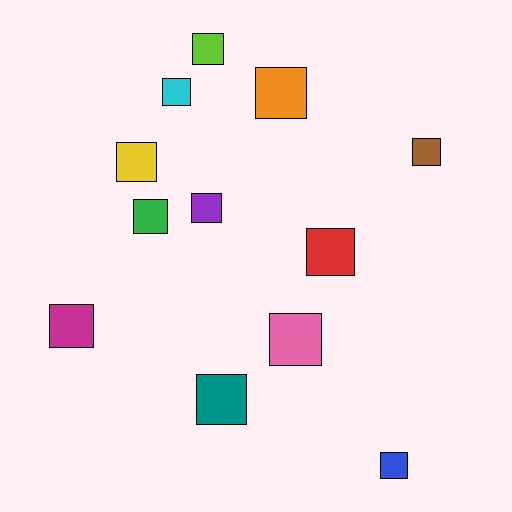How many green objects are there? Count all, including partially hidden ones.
There is 1 green object.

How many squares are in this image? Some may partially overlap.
There are 12 squares.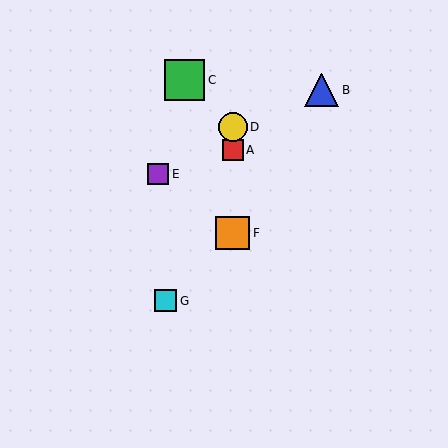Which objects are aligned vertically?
Objects A, D, F are aligned vertically.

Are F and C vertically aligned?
No, F is at x≈233 and C is at x≈185.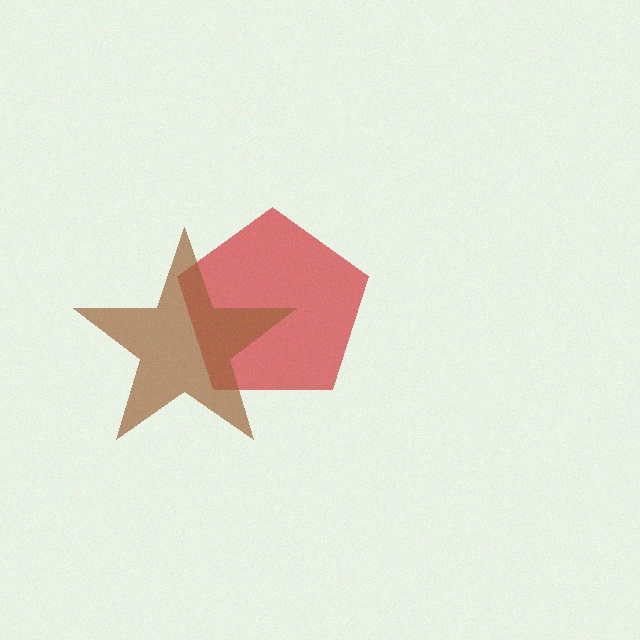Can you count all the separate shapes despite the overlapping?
Yes, there are 2 separate shapes.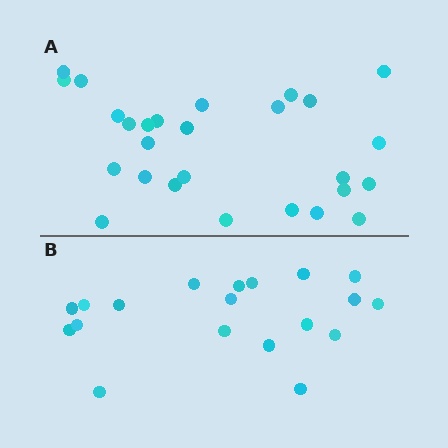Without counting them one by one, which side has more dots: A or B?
Region A (the top region) has more dots.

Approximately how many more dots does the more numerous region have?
Region A has roughly 8 or so more dots than region B.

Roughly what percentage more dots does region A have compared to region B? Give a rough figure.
About 40% more.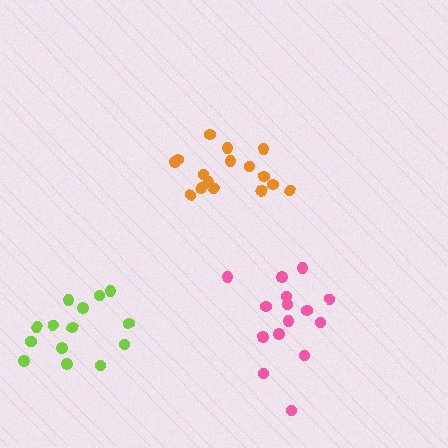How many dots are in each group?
Group 1: 15 dots, Group 2: 16 dots, Group 3: 15 dots (46 total).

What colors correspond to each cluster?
The clusters are colored: pink, orange, lime.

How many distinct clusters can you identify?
There are 3 distinct clusters.